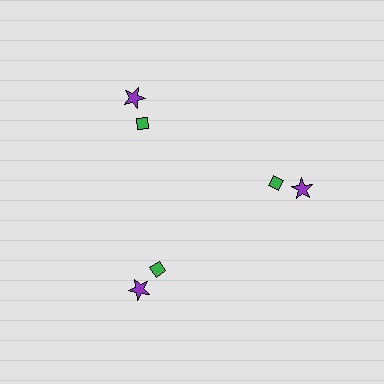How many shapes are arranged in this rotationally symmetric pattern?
There are 6 shapes, arranged in 3 groups of 2.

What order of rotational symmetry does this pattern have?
This pattern has 3-fold rotational symmetry.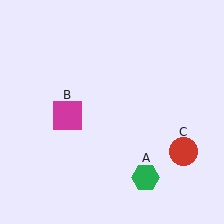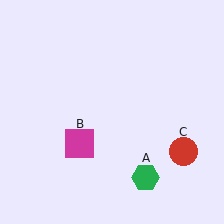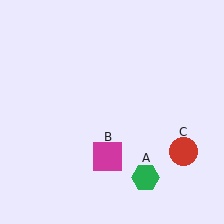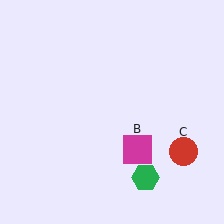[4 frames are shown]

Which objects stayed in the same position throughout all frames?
Green hexagon (object A) and red circle (object C) remained stationary.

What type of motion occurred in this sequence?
The magenta square (object B) rotated counterclockwise around the center of the scene.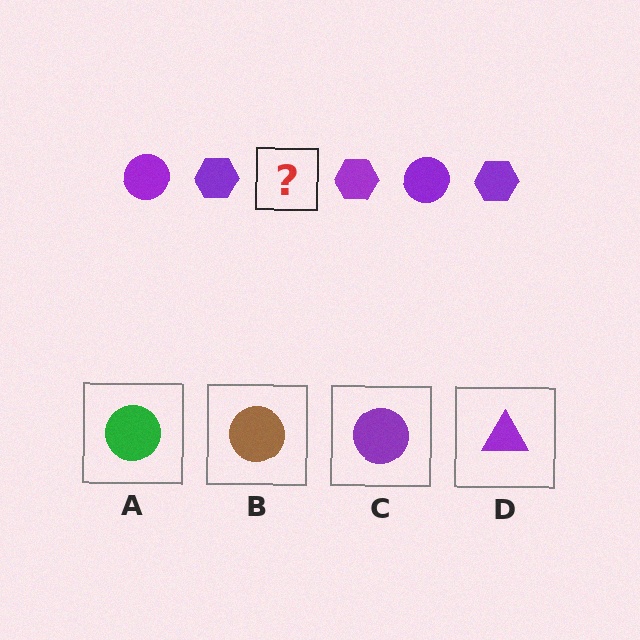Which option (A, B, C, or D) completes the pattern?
C.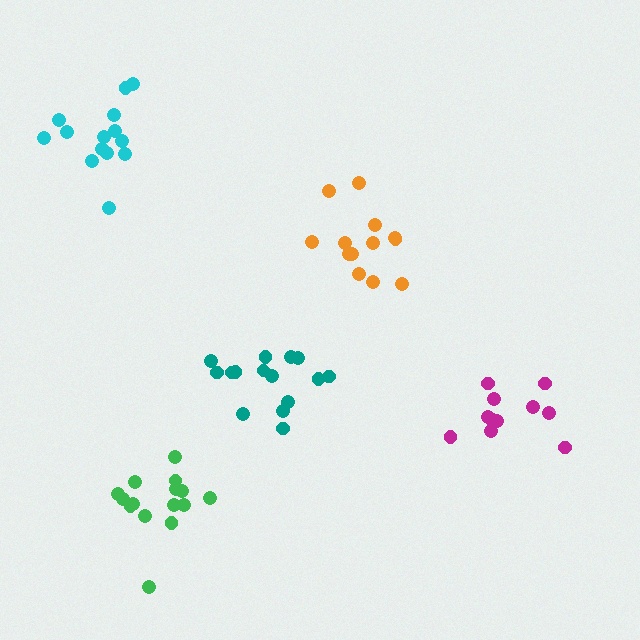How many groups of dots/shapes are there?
There are 5 groups.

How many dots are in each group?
Group 1: 15 dots, Group 2: 14 dots, Group 3: 11 dots, Group 4: 13 dots, Group 5: 15 dots (68 total).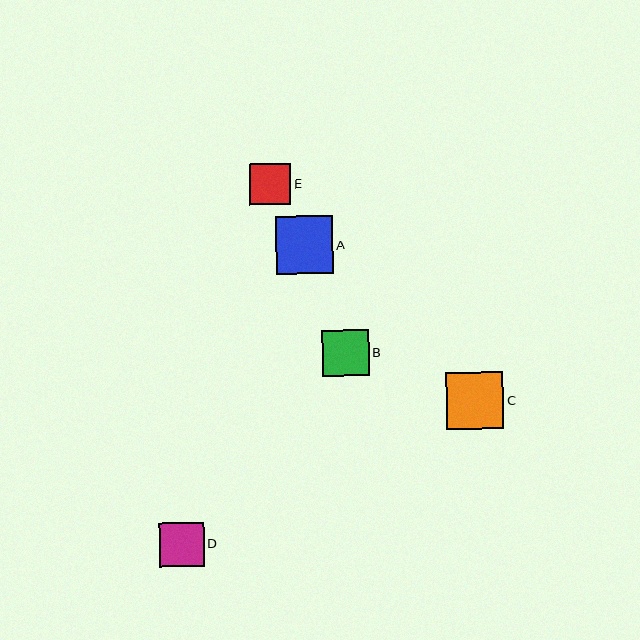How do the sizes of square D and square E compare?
Square D and square E are approximately the same size.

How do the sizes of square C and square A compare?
Square C and square A are approximately the same size.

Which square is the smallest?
Square E is the smallest with a size of approximately 41 pixels.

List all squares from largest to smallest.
From largest to smallest: C, A, B, D, E.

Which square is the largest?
Square C is the largest with a size of approximately 58 pixels.